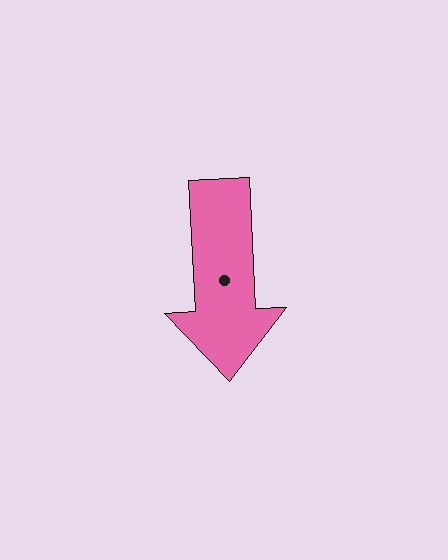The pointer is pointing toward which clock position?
Roughly 6 o'clock.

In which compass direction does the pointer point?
South.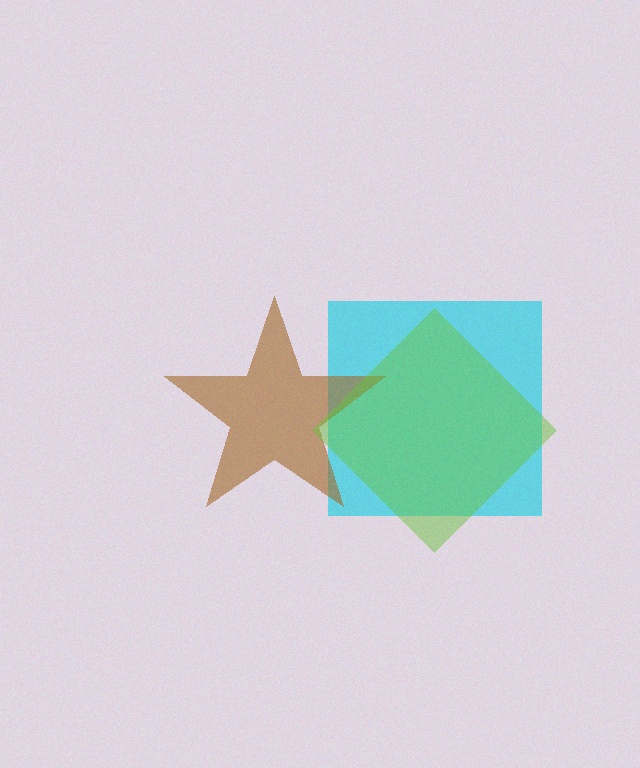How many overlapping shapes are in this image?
There are 3 overlapping shapes in the image.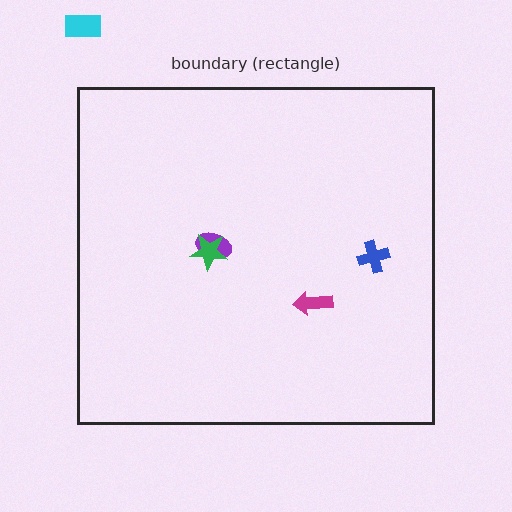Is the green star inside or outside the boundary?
Inside.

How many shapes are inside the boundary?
4 inside, 1 outside.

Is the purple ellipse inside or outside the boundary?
Inside.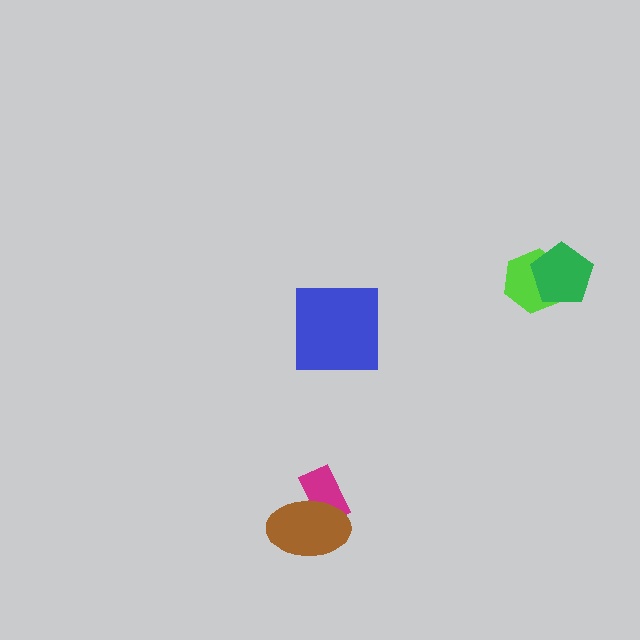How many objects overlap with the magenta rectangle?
1 object overlaps with the magenta rectangle.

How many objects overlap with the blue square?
0 objects overlap with the blue square.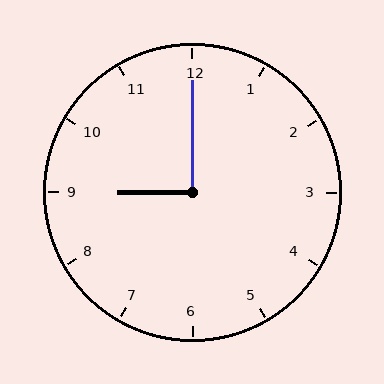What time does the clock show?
9:00.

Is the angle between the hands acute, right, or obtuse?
It is right.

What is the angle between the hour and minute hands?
Approximately 90 degrees.